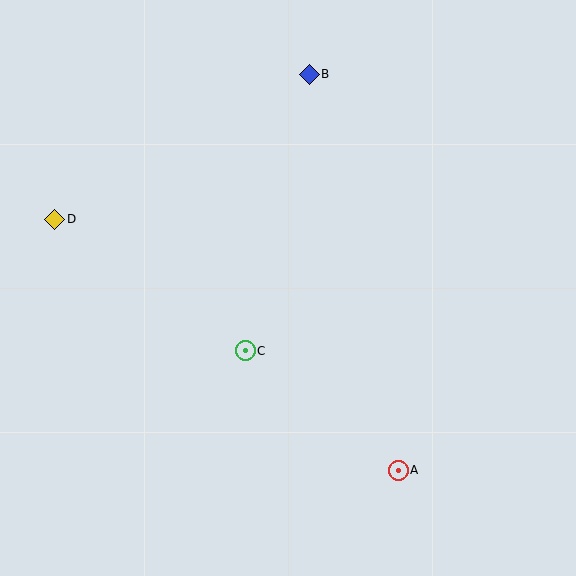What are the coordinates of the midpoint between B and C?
The midpoint between B and C is at (277, 212).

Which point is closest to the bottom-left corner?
Point C is closest to the bottom-left corner.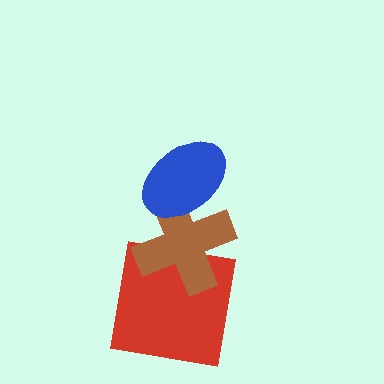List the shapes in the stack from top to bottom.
From top to bottom: the blue ellipse, the brown cross, the red square.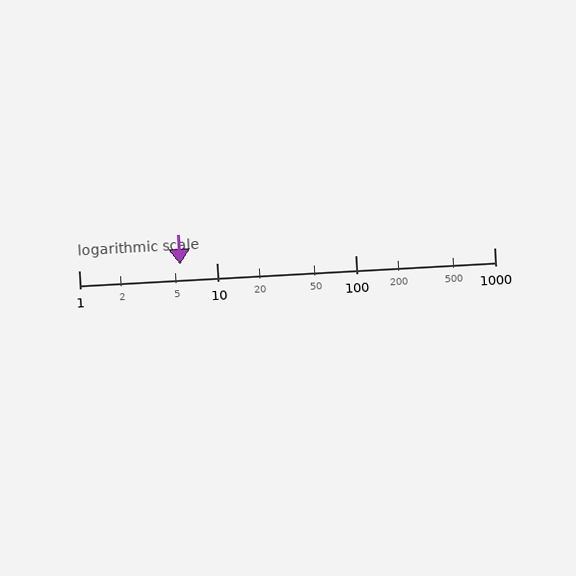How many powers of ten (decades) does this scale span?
The scale spans 3 decades, from 1 to 1000.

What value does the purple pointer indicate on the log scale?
The pointer indicates approximately 5.4.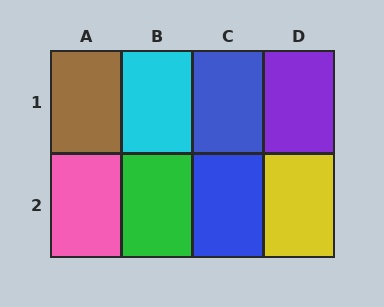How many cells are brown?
1 cell is brown.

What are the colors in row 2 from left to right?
Pink, green, blue, yellow.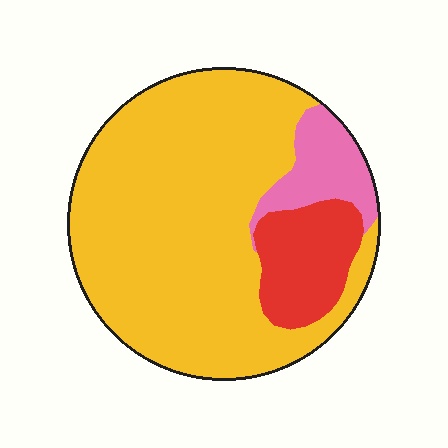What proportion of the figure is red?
Red takes up less than a quarter of the figure.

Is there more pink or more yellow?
Yellow.